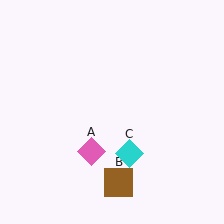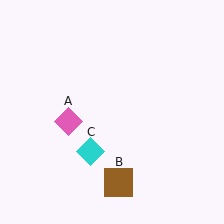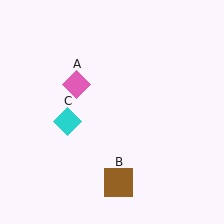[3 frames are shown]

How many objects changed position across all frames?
2 objects changed position: pink diamond (object A), cyan diamond (object C).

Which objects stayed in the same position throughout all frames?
Brown square (object B) remained stationary.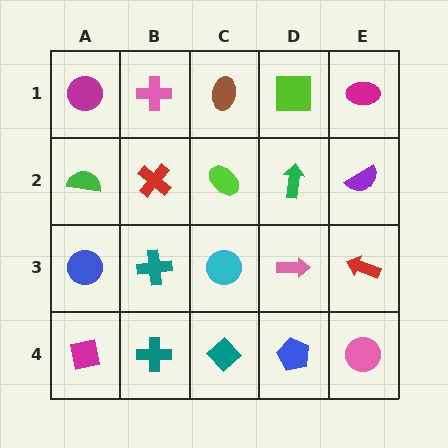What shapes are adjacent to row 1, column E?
A purple semicircle (row 2, column E), a lime square (row 1, column D).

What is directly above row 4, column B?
A teal cross.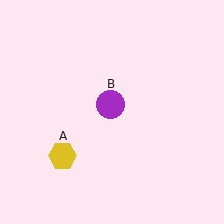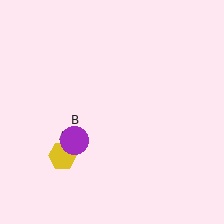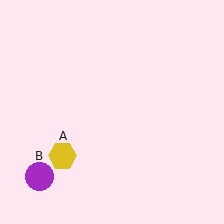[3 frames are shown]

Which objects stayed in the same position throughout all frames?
Yellow hexagon (object A) remained stationary.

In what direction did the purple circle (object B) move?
The purple circle (object B) moved down and to the left.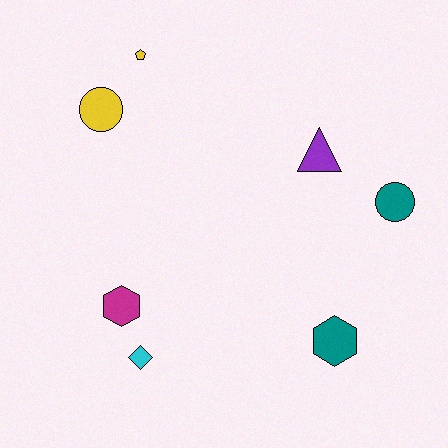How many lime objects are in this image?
There are no lime objects.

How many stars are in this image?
There are no stars.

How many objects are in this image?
There are 7 objects.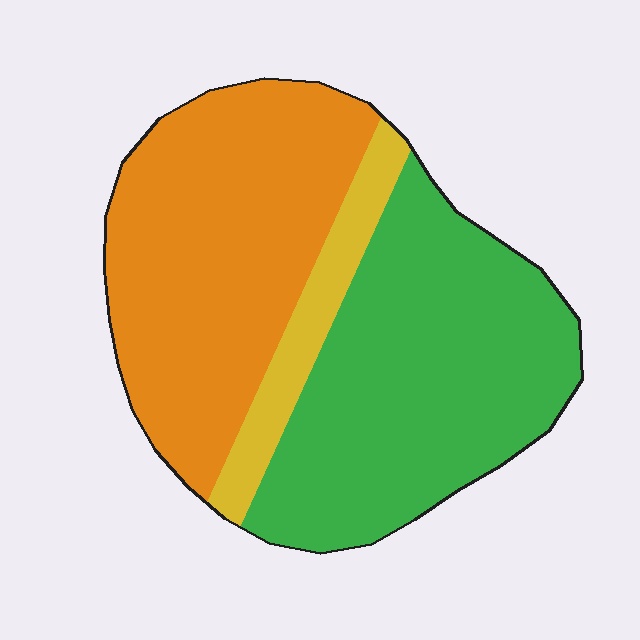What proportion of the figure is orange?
Orange takes up between a third and a half of the figure.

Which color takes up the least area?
Yellow, at roughly 10%.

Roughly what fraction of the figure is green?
Green covers 46% of the figure.